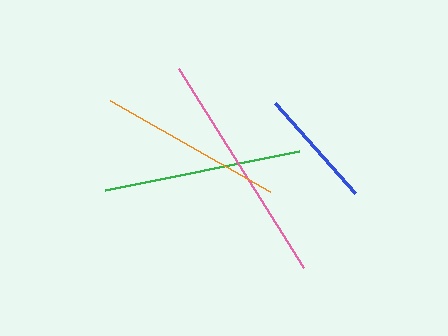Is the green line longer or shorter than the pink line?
The pink line is longer than the green line.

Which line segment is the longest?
The pink line is the longest at approximately 235 pixels.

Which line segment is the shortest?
The blue line is the shortest at approximately 121 pixels.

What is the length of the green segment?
The green segment is approximately 198 pixels long.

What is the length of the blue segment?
The blue segment is approximately 121 pixels long.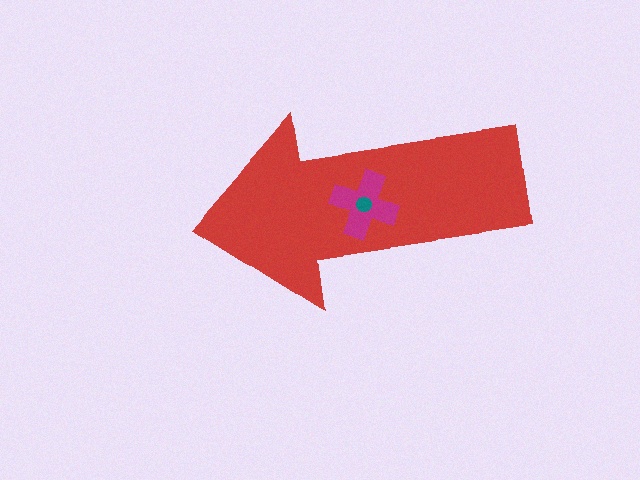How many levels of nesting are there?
3.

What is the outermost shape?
The red arrow.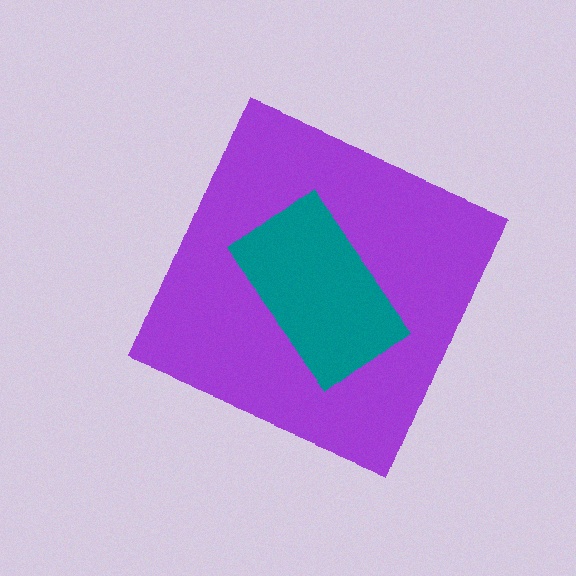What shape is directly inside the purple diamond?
The teal rectangle.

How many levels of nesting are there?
2.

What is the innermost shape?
The teal rectangle.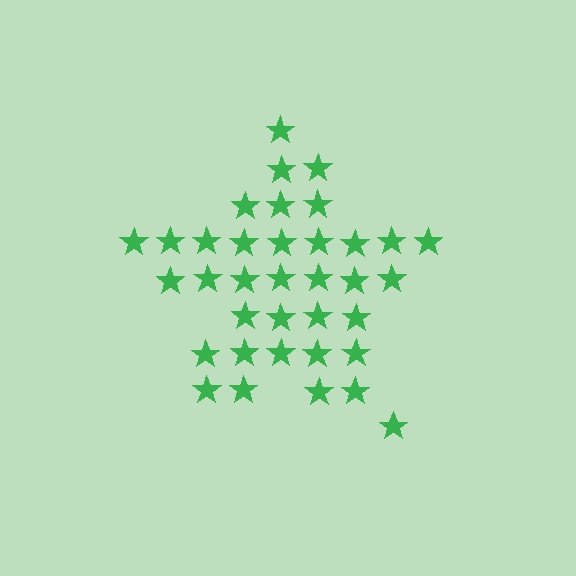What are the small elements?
The small elements are stars.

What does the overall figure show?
The overall figure shows a star.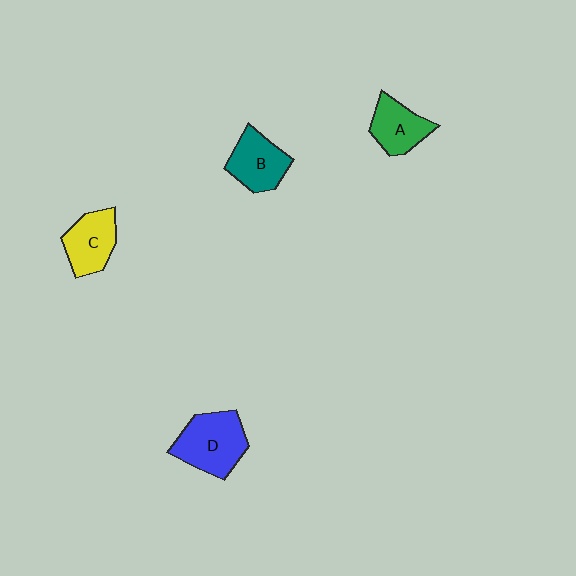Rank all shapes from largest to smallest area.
From largest to smallest: D (blue), B (teal), C (yellow), A (green).